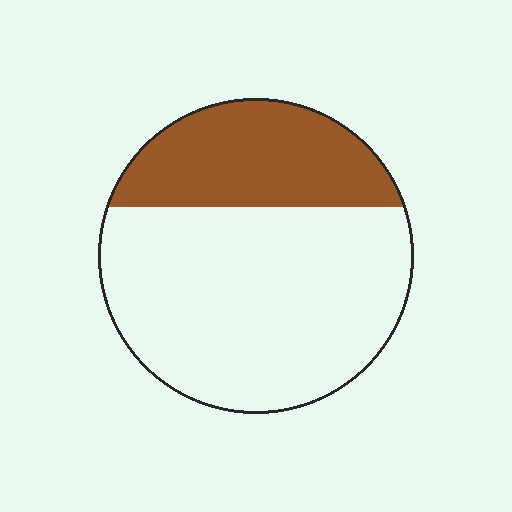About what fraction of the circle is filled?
About one third (1/3).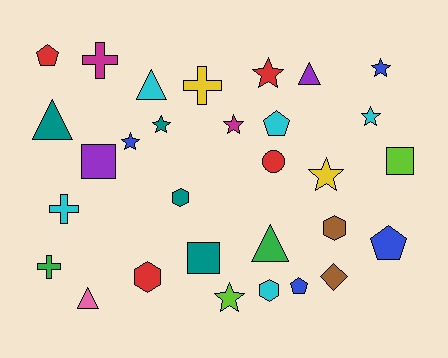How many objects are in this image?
There are 30 objects.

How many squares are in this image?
There are 3 squares.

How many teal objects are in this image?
There are 4 teal objects.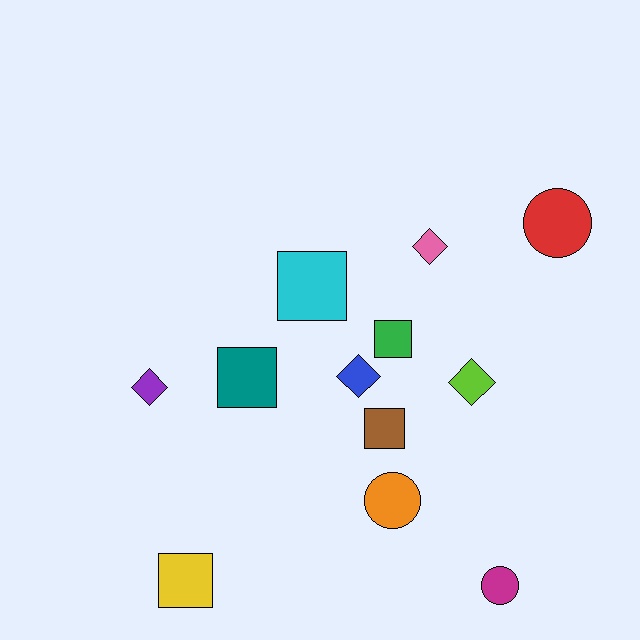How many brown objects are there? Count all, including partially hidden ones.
There is 1 brown object.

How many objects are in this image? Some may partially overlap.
There are 12 objects.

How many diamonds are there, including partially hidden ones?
There are 4 diamonds.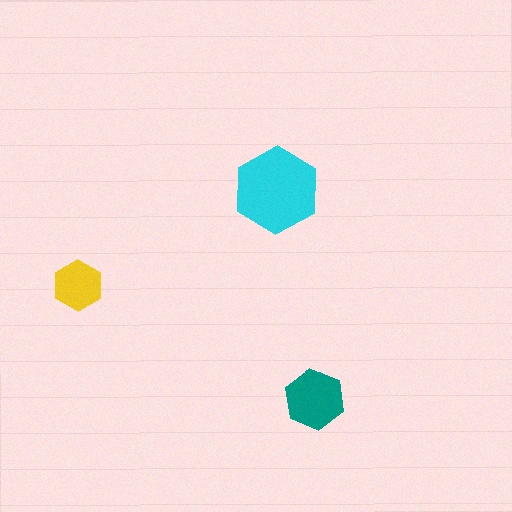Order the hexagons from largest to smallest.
the cyan one, the teal one, the yellow one.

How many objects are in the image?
There are 3 objects in the image.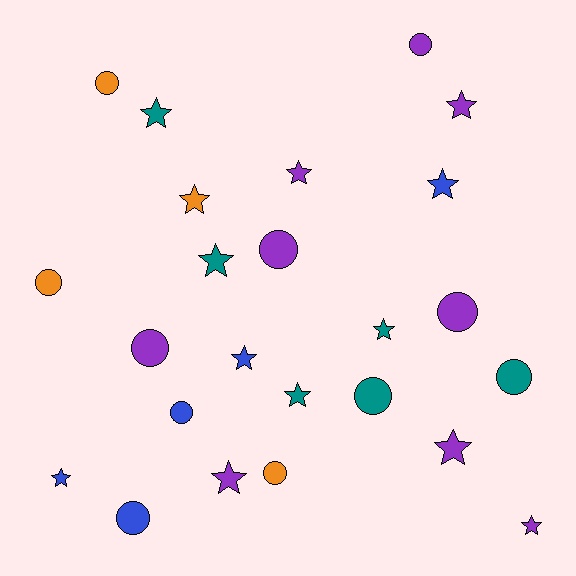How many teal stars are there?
There are 4 teal stars.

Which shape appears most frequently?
Star, with 13 objects.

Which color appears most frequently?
Purple, with 9 objects.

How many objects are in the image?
There are 24 objects.